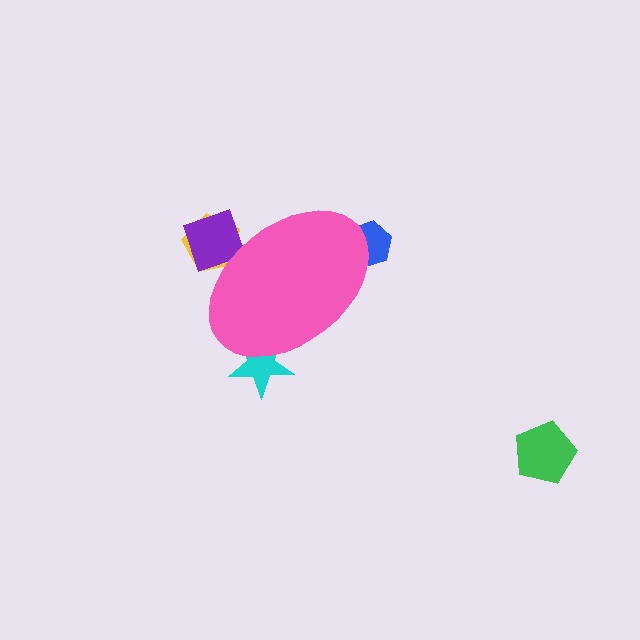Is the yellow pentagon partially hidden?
Yes, the yellow pentagon is partially hidden behind the pink ellipse.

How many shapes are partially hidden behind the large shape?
4 shapes are partially hidden.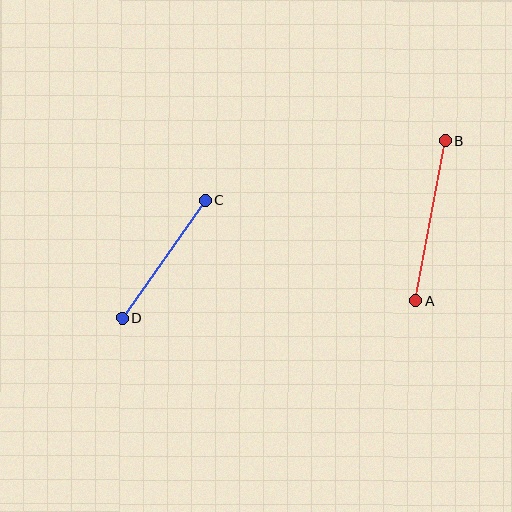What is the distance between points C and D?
The distance is approximately 144 pixels.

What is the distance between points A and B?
The distance is approximately 163 pixels.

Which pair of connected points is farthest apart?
Points A and B are farthest apart.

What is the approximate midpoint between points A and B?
The midpoint is at approximately (431, 220) pixels.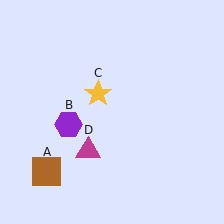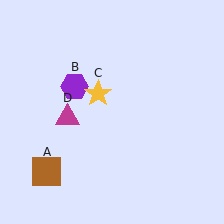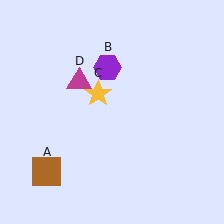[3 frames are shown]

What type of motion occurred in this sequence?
The purple hexagon (object B), magenta triangle (object D) rotated clockwise around the center of the scene.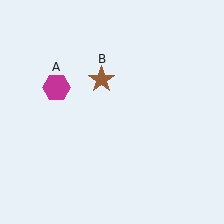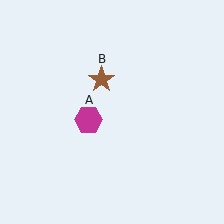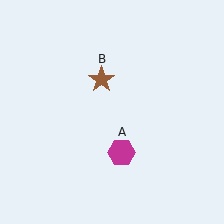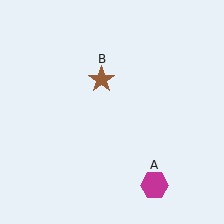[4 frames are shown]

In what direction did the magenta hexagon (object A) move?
The magenta hexagon (object A) moved down and to the right.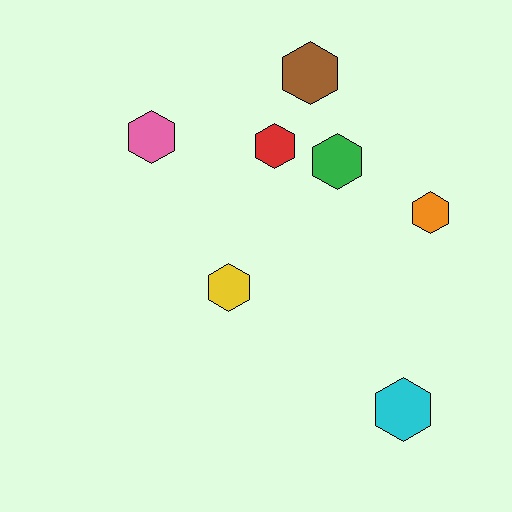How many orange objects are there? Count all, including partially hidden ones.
There is 1 orange object.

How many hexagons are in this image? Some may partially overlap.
There are 7 hexagons.